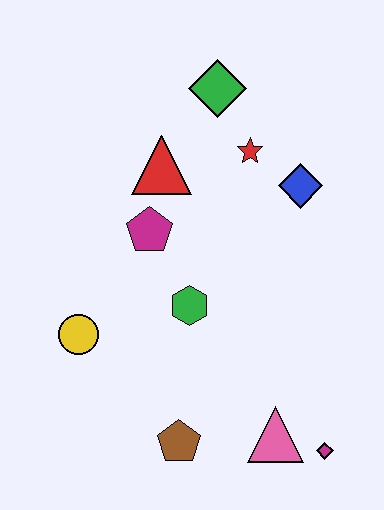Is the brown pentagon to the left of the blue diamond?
Yes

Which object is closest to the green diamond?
The red star is closest to the green diamond.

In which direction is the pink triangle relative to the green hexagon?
The pink triangle is below the green hexagon.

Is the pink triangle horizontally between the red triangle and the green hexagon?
No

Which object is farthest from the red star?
The magenta diamond is farthest from the red star.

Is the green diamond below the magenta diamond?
No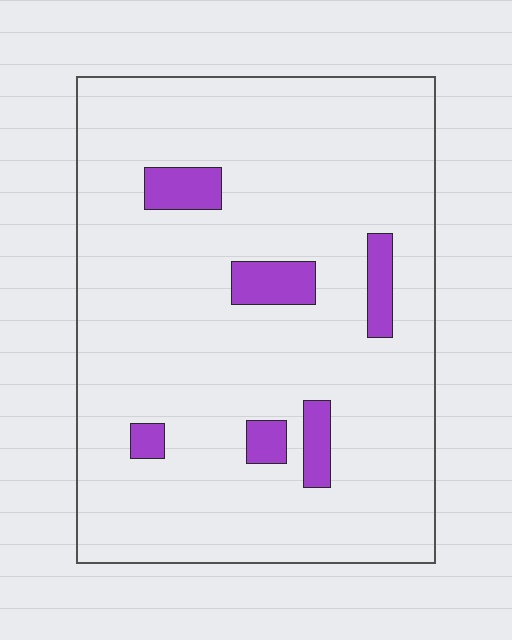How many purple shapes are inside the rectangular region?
6.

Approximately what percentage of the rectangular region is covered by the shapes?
Approximately 10%.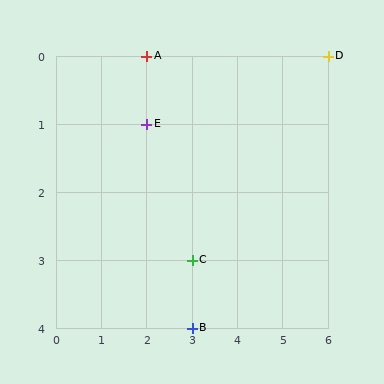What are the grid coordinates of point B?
Point B is at grid coordinates (3, 4).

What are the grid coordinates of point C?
Point C is at grid coordinates (3, 3).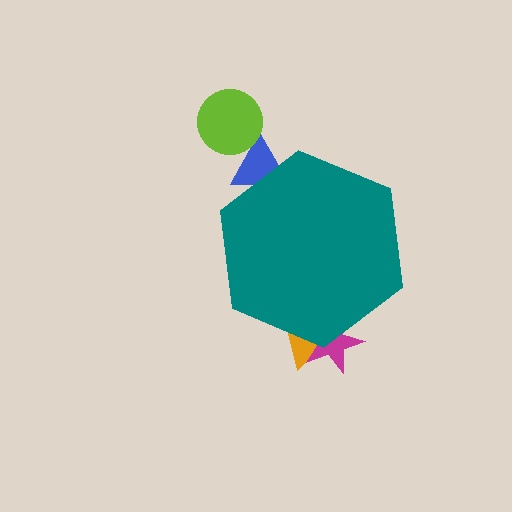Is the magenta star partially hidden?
Yes, the magenta star is partially hidden behind the teal hexagon.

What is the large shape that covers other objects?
A teal hexagon.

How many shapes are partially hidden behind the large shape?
3 shapes are partially hidden.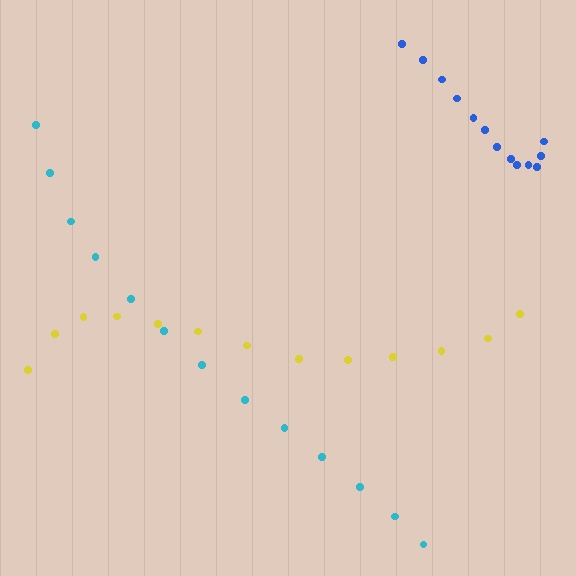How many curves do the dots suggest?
There are 3 distinct paths.